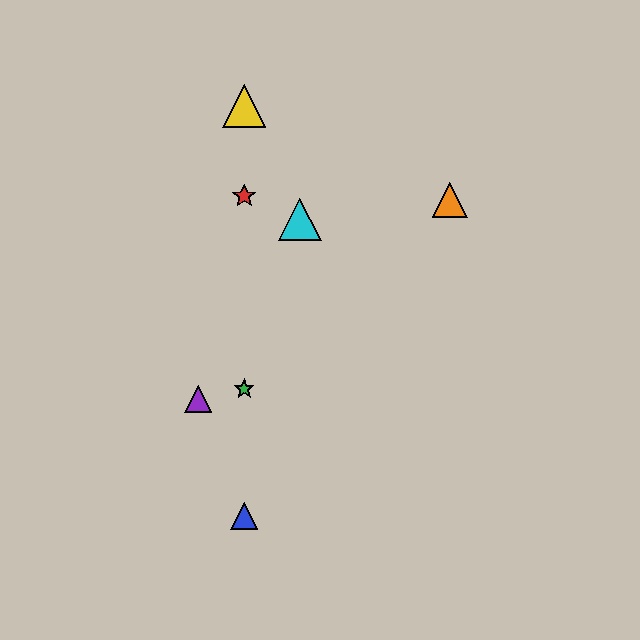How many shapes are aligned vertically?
4 shapes (the red star, the blue triangle, the green star, the yellow triangle) are aligned vertically.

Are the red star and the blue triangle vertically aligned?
Yes, both are at x≈244.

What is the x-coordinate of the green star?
The green star is at x≈244.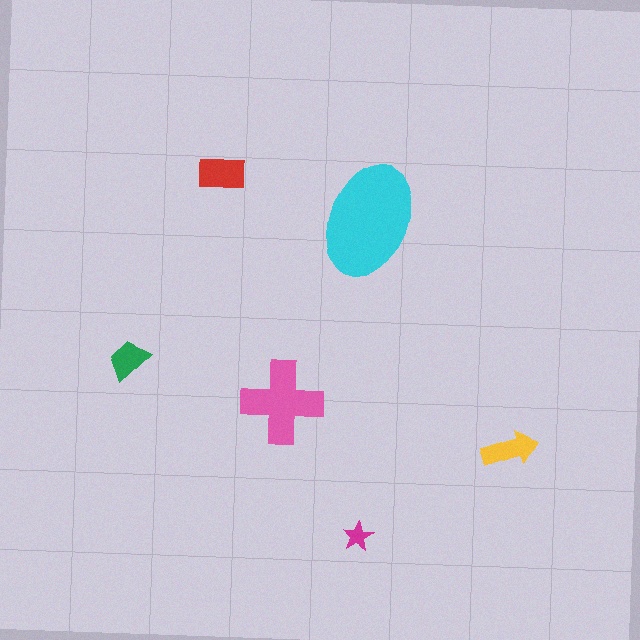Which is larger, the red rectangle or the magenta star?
The red rectangle.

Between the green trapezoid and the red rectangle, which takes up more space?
The red rectangle.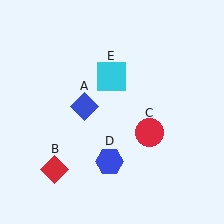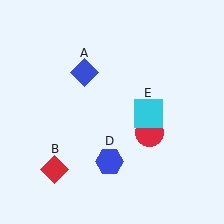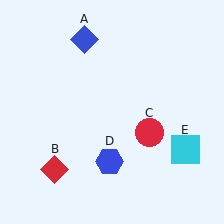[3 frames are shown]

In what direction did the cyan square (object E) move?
The cyan square (object E) moved down and to the right.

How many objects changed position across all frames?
2 objects changed position: blue diamond (object A), cyan square (object E).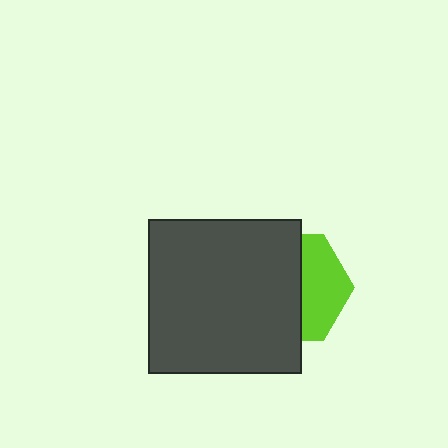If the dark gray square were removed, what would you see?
You would see the complete lime hexagon.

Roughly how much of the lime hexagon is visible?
A small part of it is visible (roughly 41%).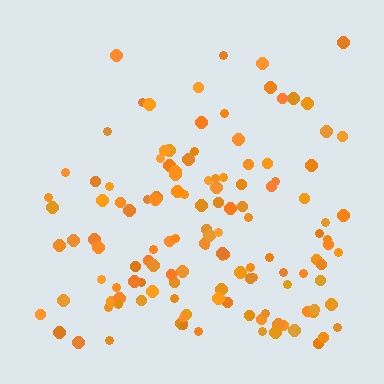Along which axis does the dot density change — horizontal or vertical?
Vertical.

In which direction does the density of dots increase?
From top to bottom, with the bottom side densest.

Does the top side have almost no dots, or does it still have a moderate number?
Still a moderate number, just noticeably fewer than the bottom.